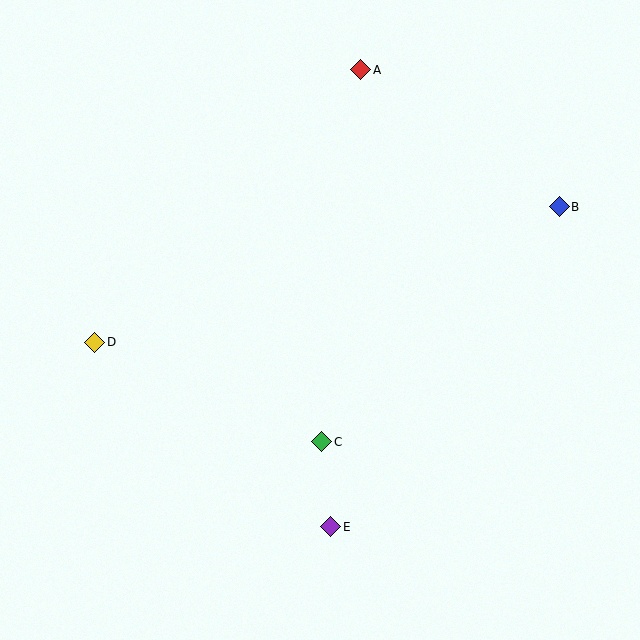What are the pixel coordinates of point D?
Point D is at (95, 342).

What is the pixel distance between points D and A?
The distance between D and A is 381 pixels.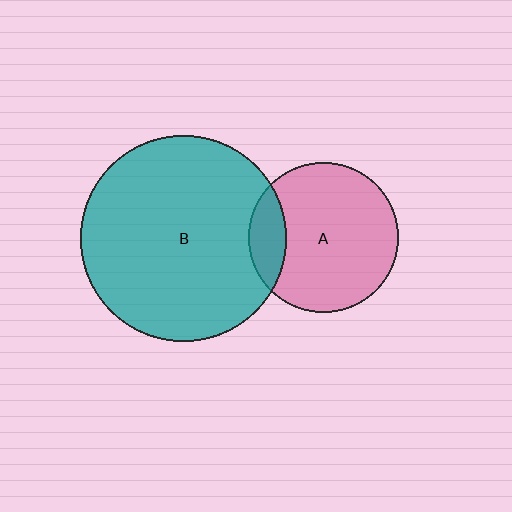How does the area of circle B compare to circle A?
Approximately 1.9 times.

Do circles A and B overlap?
Yes.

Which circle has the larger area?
Circle B (teal).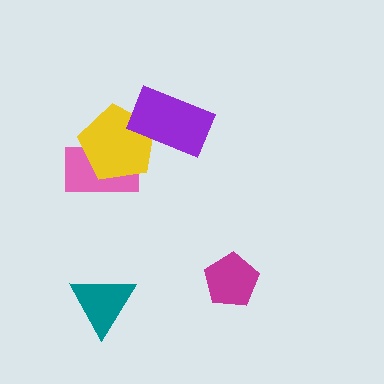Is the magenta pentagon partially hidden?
No, no other shape covers it.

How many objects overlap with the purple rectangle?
1 object overlaps with the purple rectangle.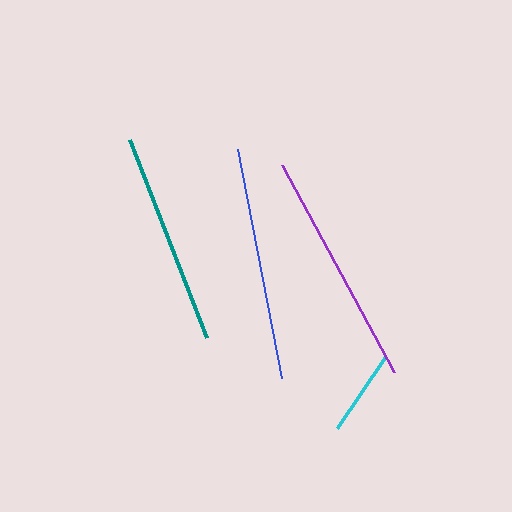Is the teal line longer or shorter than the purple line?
The purple line is longer than the teal line.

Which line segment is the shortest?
The cyan line is the shortest at approximately 86 pixels.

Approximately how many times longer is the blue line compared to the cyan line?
The blue line is approximately 2.7 times the length of the cyan line.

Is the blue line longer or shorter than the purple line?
The purple line is longer than the blue line.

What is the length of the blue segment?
The blue segment is approximately 233 pixels long.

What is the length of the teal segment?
The teal segment is approximately 213 pixels long.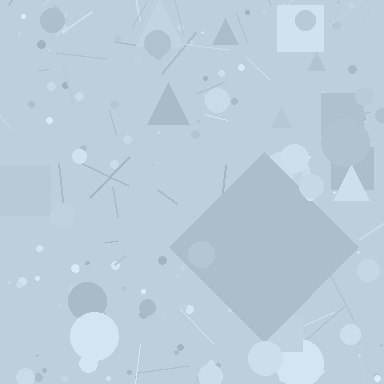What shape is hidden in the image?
A diamond is hidden in the image.